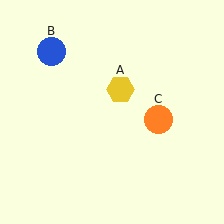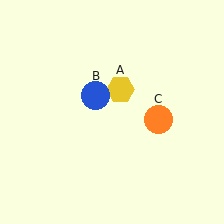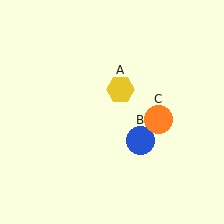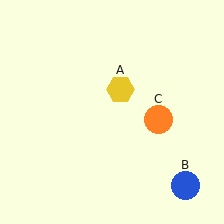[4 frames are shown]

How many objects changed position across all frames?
1 object changed position: blue circle (object B).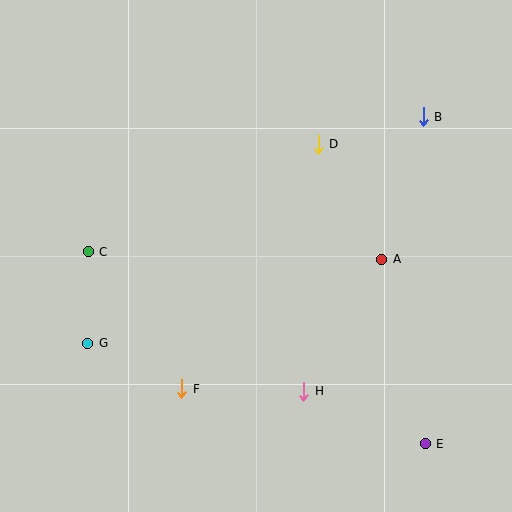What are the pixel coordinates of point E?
Point E is at (425, 444).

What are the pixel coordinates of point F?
Point F is at (182, 389).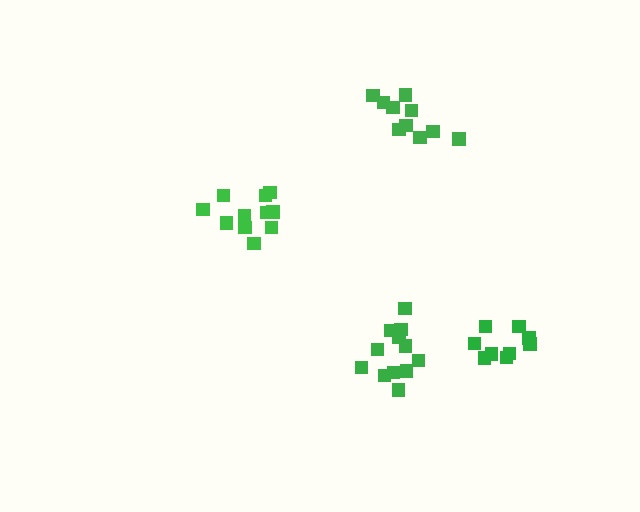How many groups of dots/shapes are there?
There are 4 groups.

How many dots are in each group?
Group 1: 13 dots, Group 2: 9 dots, Group 3: 11 dots, Group 4: 10 dots (43 total).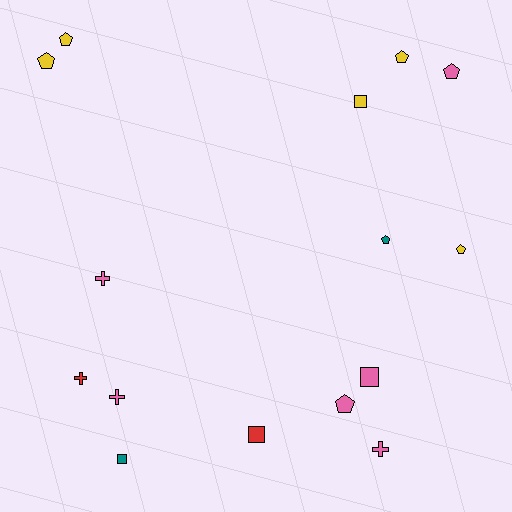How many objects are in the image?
There are 15 objects.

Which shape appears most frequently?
Pentagon, with 7 objects.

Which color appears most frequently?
Pink, with 6 objects.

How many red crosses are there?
There is 1 red cross.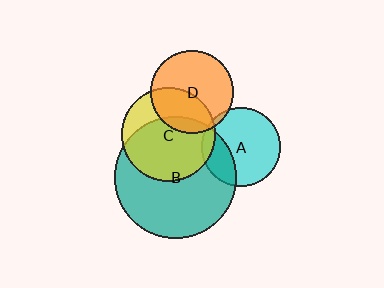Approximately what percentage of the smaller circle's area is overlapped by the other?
Approximately 5%.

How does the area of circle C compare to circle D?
Approximately 1.3 times.